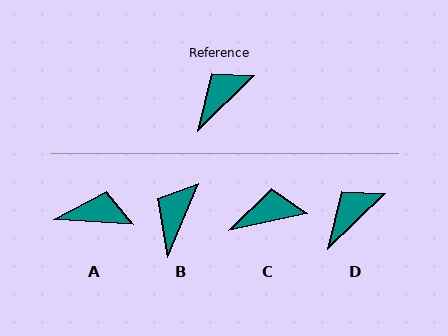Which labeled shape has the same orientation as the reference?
D.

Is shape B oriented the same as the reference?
No, it is off by about 23 degrees.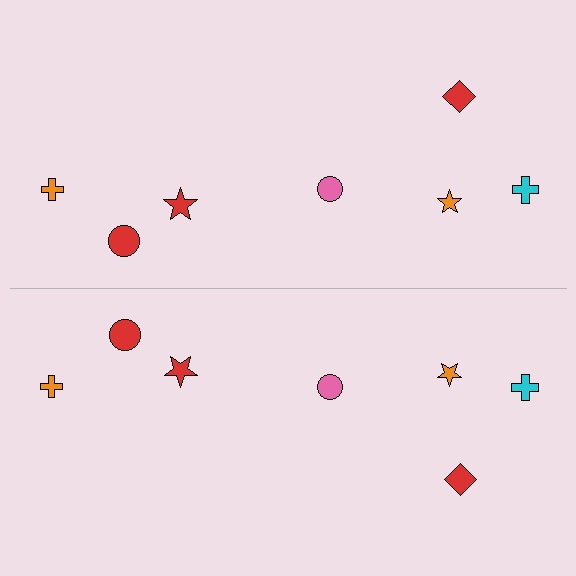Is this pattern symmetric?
Yes, this pattern has bilateral (reflection) symmetry.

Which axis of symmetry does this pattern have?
The pattern has a horizontal axis of symmetry running through the center of the image.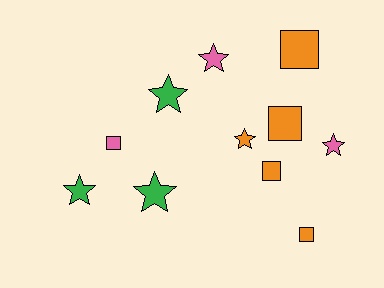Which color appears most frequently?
Orange, with 5 objects.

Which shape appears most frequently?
Star, with 6 objects.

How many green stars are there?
There are 3 green stars.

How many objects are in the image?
There are 11 objects.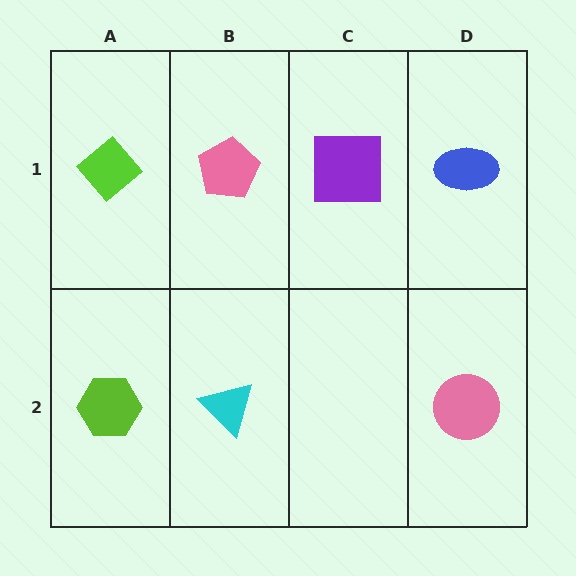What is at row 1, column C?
A purple square.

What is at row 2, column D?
A pink circle.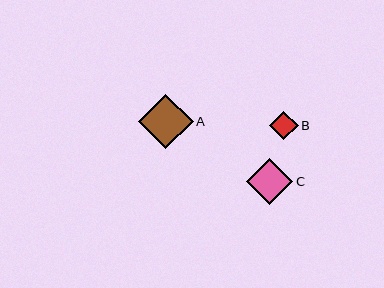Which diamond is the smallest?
Diamond B is the smallest with a size of approximately 29 pixels.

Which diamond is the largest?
Diamond A is the largest with a size of approximately 54 pixels.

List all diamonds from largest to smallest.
From largest to smallest: A, C, B.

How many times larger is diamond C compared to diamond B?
Diamond C is approximately 1.6 times the size of diamond B.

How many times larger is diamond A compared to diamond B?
Diamond A is approximately 1.9 times the size of diamond B.